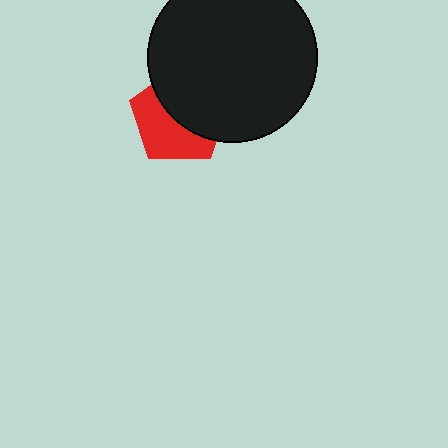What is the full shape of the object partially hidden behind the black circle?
The partially hidden object is a red pentagon.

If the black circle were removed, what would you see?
You would see the complete red pentagon.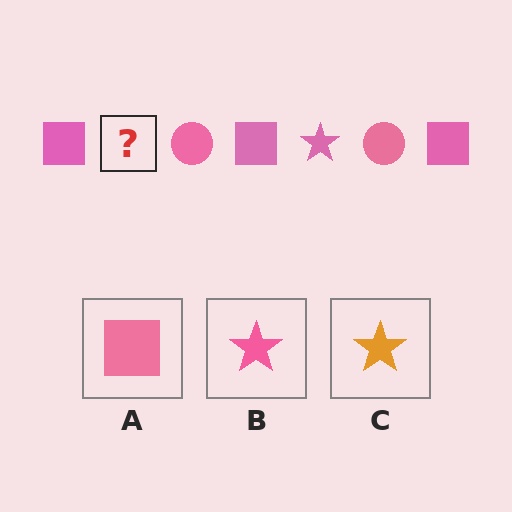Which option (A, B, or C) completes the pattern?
B.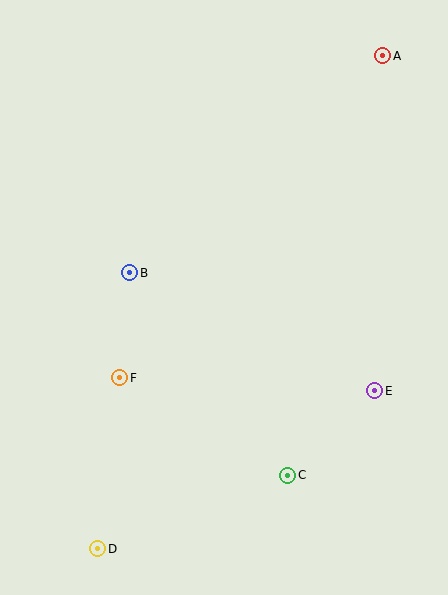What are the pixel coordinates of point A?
Point A is at (383, 56).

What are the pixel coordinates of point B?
Point B is at (130, 273).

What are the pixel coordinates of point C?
Point C is at (288, 475).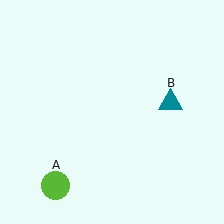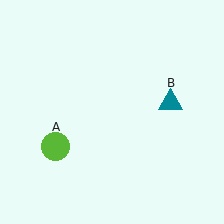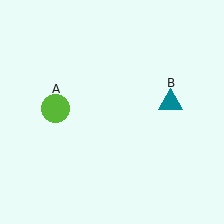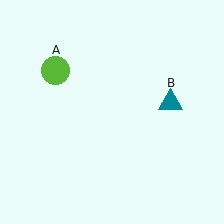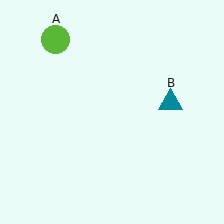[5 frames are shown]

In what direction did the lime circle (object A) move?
The lime circle (object A) moved up.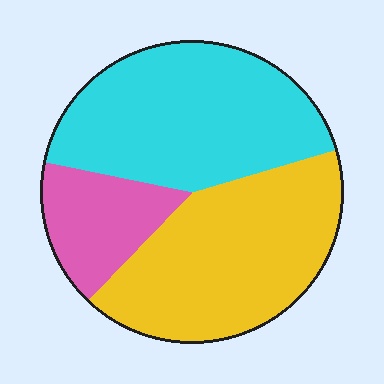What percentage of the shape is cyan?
Cyan takes up about two fifths (2/5) of the shape.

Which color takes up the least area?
Pink, at roughly 15%.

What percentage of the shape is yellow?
Yellow covers 42% of the shape.